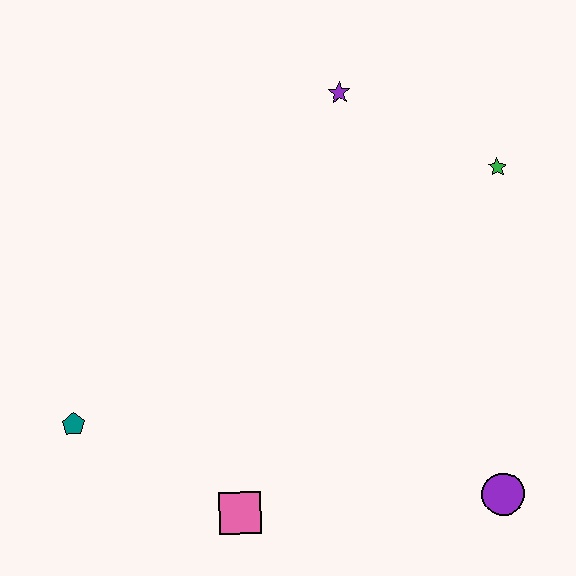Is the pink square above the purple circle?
No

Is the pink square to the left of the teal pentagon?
No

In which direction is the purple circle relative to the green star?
The purple circle is below the green star.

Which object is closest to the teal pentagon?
The pink square is closest to the teal pentagon.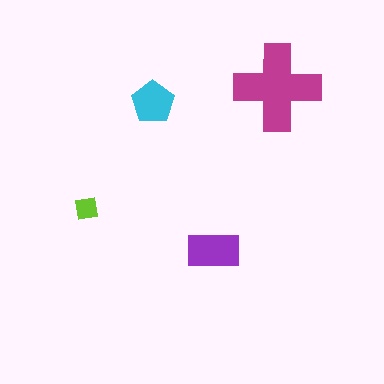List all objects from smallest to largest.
The lime square, the cyan pentagon, the purple rectangle, the magenta cross.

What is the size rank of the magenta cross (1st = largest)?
1st.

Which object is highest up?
The magenta cross is topmost.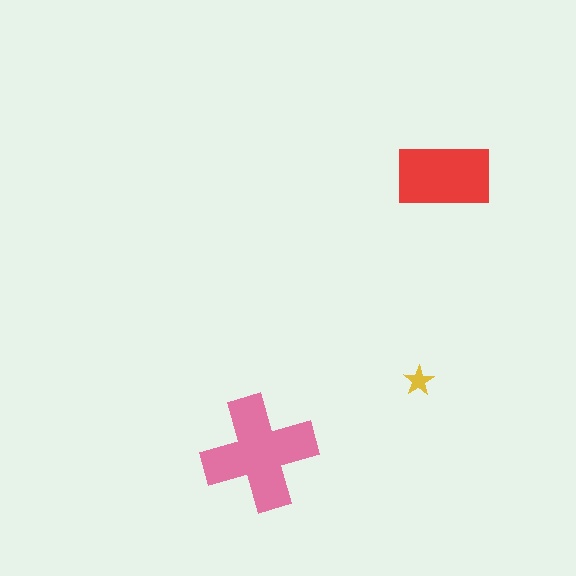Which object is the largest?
The pink cross.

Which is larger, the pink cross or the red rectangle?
The pink cross.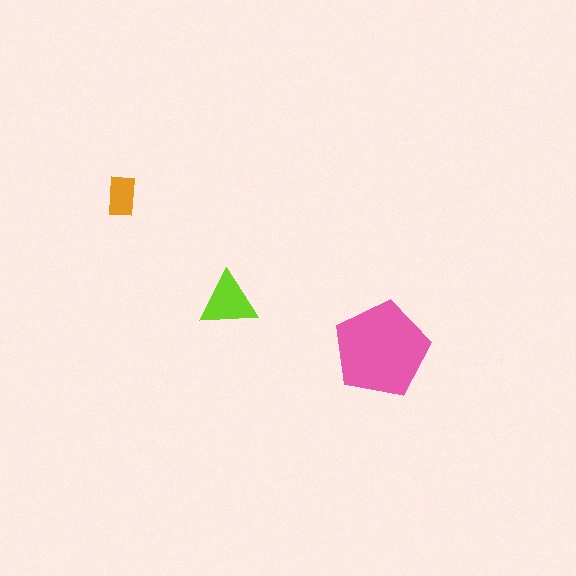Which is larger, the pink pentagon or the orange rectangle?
The pink pentagon.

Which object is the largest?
The pink pentagon.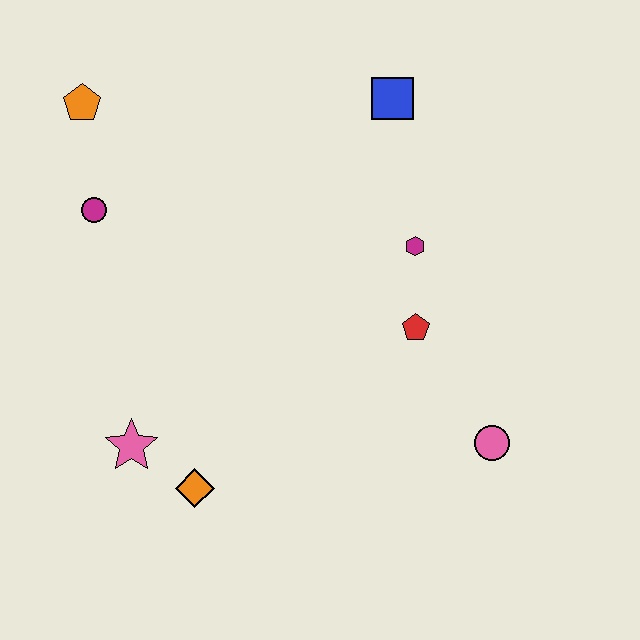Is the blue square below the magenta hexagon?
No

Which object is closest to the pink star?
The orange diamond is closest to the pink star.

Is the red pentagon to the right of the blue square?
Yes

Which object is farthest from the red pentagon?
The orange pentagon is farthest from the red pentagon.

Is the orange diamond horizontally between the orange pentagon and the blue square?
Yes